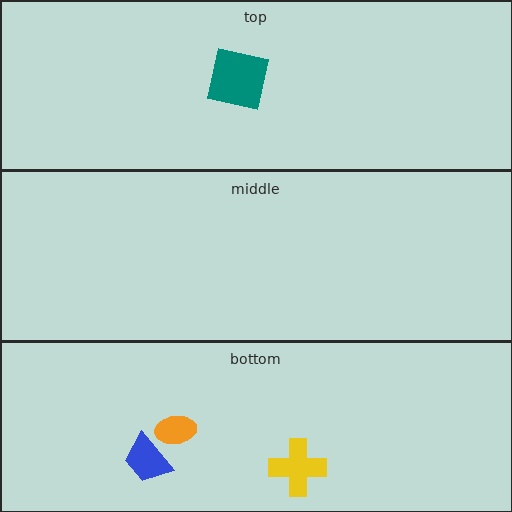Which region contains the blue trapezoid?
The bottom region.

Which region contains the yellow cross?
The bottom region.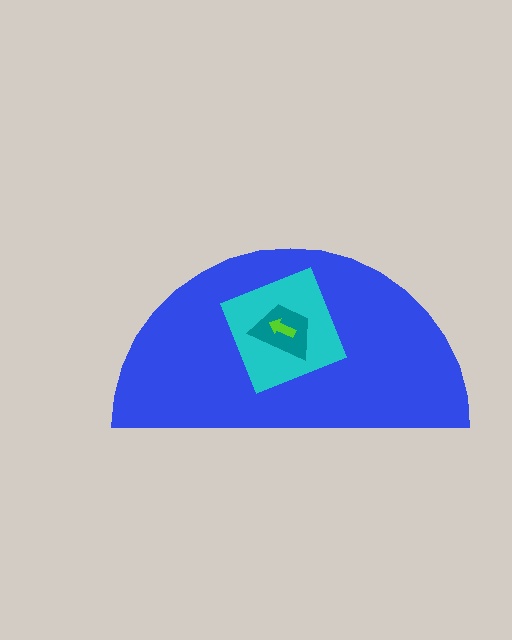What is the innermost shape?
The lime arrow.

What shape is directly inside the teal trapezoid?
The lime arrow.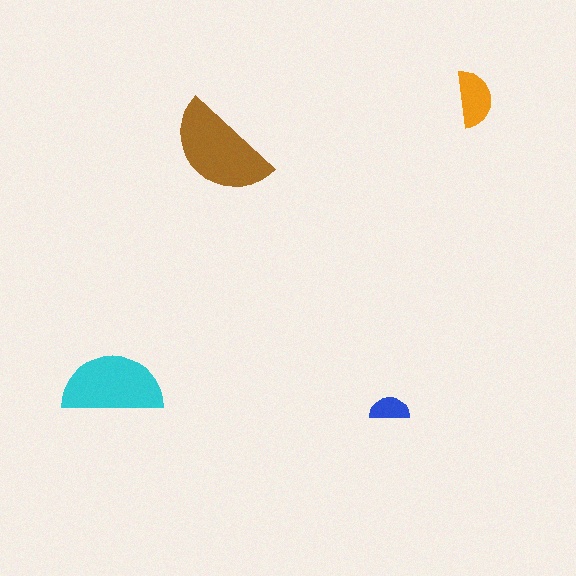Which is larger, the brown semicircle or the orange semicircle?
The brown one.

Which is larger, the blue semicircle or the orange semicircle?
The orange one.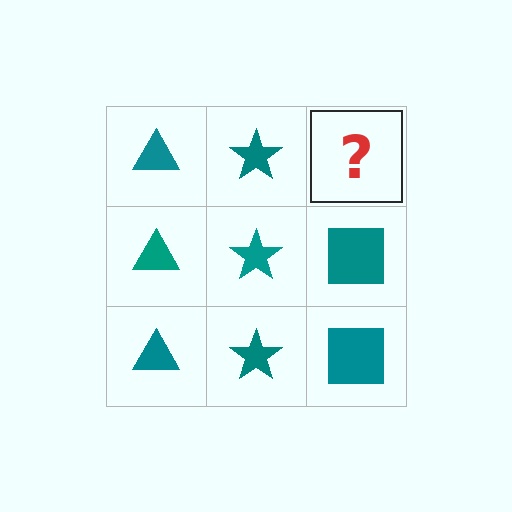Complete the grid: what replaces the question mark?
The question mark should be replaced with a teal square.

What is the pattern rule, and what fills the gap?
The rule is that each column has a consistent shape. The gap should be filled with a teal square.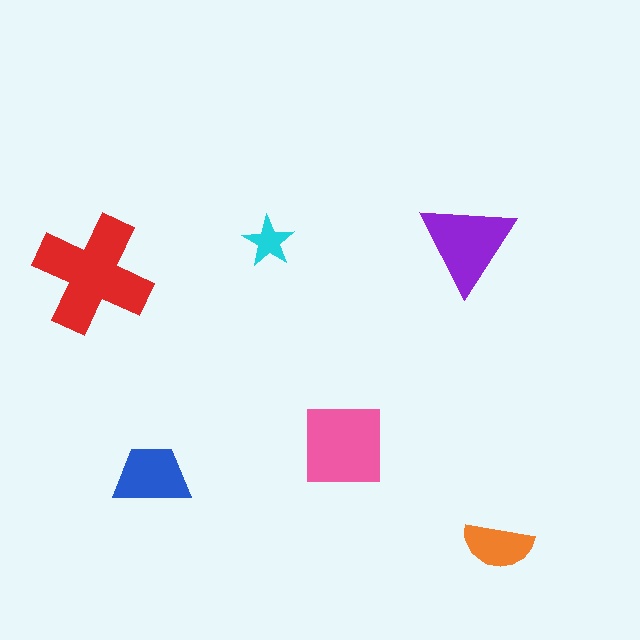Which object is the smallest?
The cyan star.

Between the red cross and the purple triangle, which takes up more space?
The red cross.